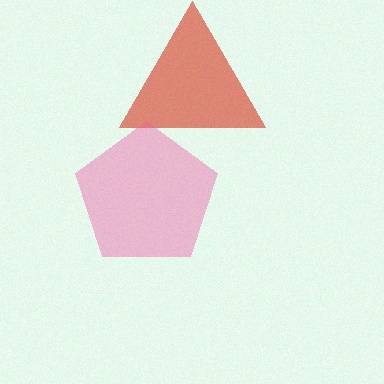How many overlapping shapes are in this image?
There are 2 overlapping shapes in the image.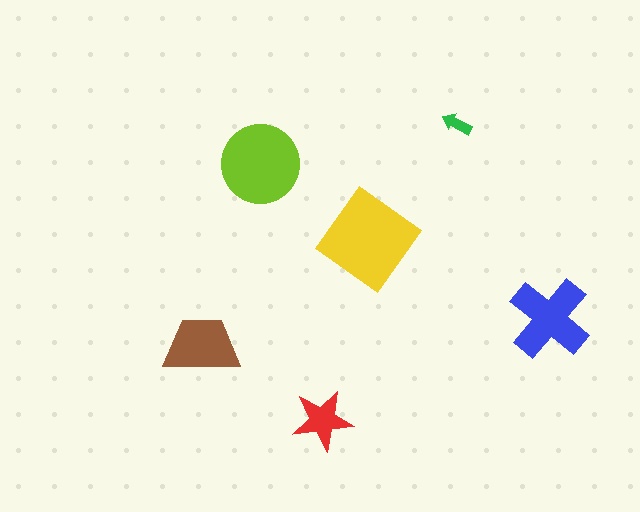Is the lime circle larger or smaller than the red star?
Larger.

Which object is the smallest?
The green arrow.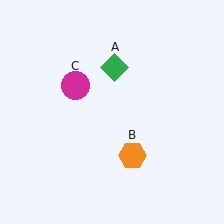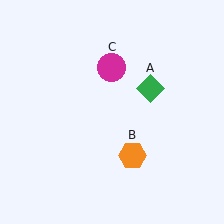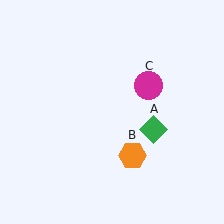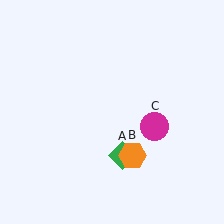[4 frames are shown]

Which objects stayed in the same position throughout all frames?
Orange hexagon (object B) remained stationary.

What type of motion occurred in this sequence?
The green diamond (object A), magenta circle (object C) rotated clockwise around the center of the scene.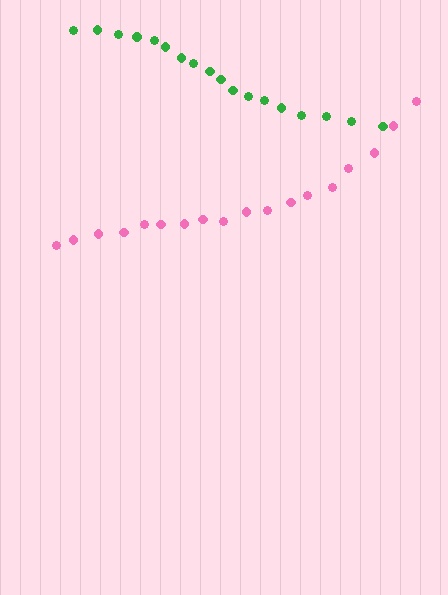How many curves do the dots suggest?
There are 2 distinct paths.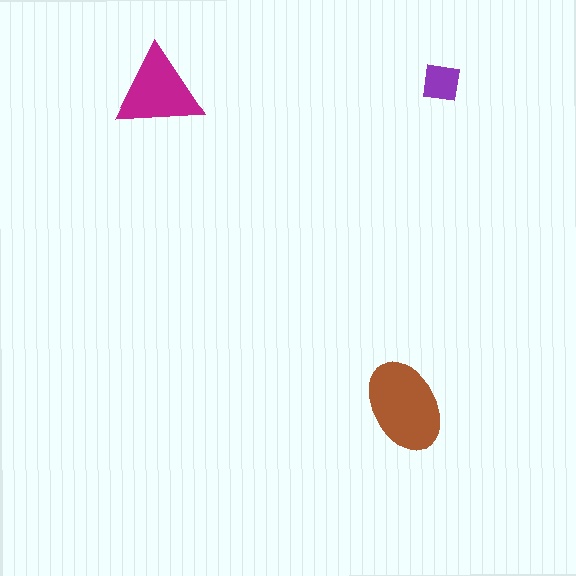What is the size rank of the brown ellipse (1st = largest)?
1st.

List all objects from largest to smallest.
The brown ellipse, the magenta triangle, the purple square.